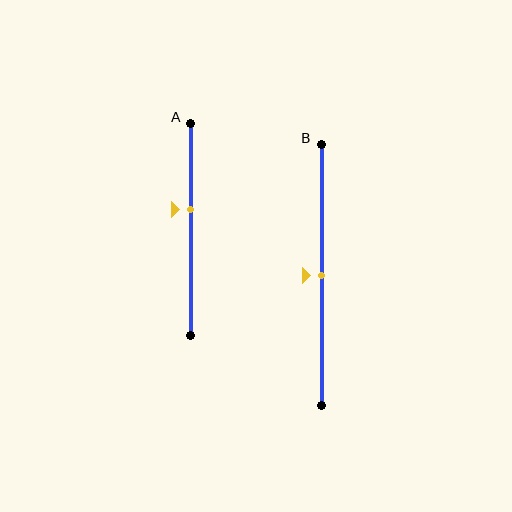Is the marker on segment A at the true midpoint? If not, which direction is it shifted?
No, the marker on segment A is shifted upward by about 10% of the segment length.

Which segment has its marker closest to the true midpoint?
Segment B has its marker closest to the true midpoint.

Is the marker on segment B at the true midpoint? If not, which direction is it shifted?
Yes, the marker on segment B is at the true midpoint.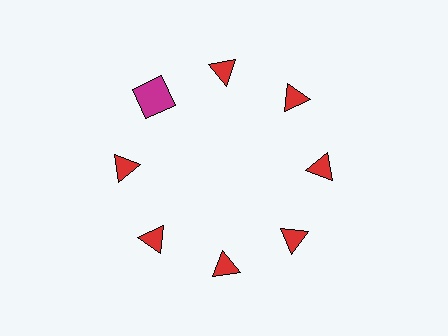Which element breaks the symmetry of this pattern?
The magenta square at roughly the 10 o'clock position breaks the symmetry. All other shapes are red triangles.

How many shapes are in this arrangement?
There are 8 shapes arranged in a ring pattern.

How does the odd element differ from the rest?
It differs in both color (magenta instead of red) and shape (square instead of triangle).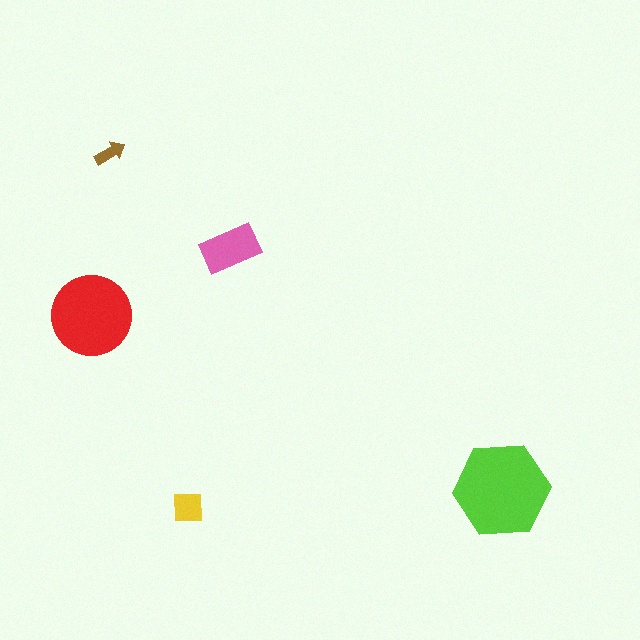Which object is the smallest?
The brown arrow.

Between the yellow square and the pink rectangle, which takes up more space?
The pink rectangle.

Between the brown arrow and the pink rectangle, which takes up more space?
The pink rectangle.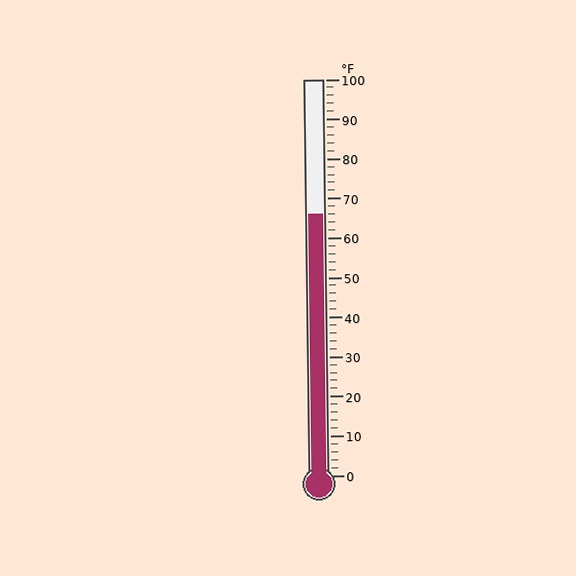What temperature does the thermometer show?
The thermometer shows approximately 66°F.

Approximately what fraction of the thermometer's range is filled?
The thermometer is filled to approximately 65% of its range.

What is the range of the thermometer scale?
The thermometer scale ranges from 0°F to 100°F.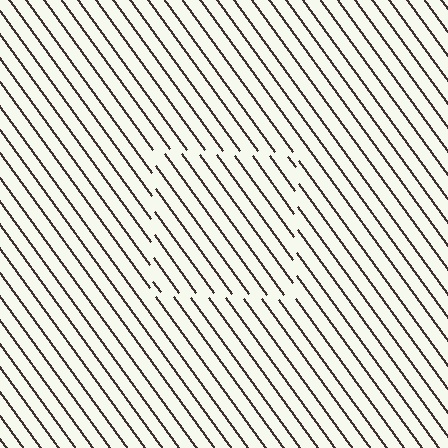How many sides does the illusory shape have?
4 sides — the line-ends trace a square.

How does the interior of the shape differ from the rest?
The interior of the shape contains the same grating, shifted by half a period — the contour is defined by the phase discontinuity where line-ends from the inner and outer gratings abut.